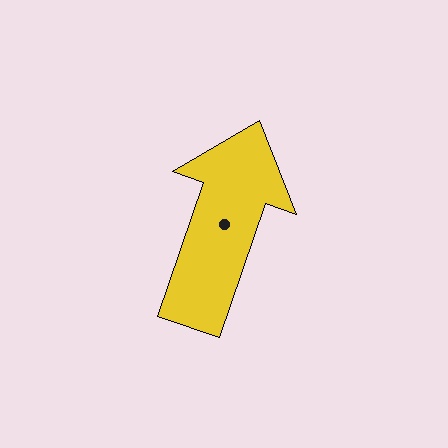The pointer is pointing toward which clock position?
Roughly 1 o'clock.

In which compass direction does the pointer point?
North.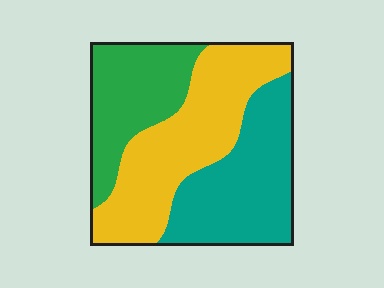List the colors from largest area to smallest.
From largest to smallest: yellow, teal, green.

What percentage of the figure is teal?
Teal takes up about one third (1/3) of the figure.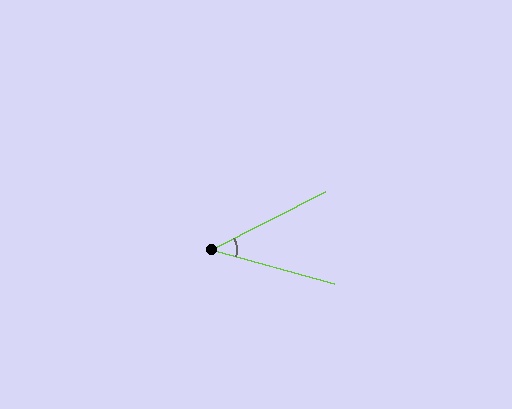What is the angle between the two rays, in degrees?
Approximately 43 degrees.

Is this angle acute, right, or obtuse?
It is acute.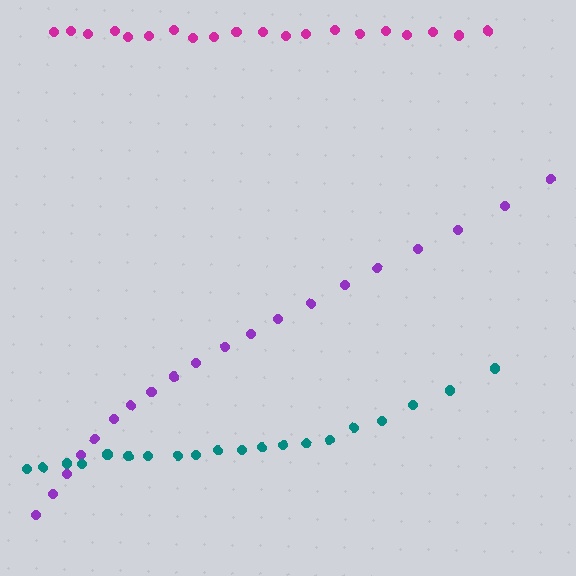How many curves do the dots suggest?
There are 3 distinct paths.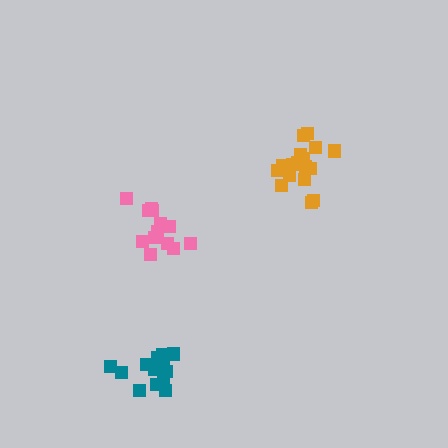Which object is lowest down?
The teal cluster is bottommost.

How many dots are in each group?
Group 1: 14 dots, Group 2: 18 dots, Group 3: 17 dots (49 total).